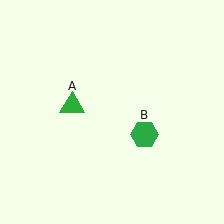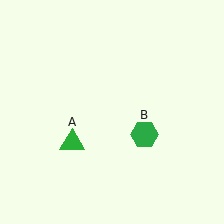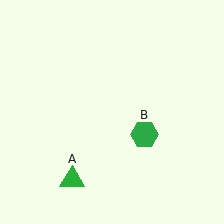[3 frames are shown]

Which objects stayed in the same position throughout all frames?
Green hexagon (object B) remained stationary.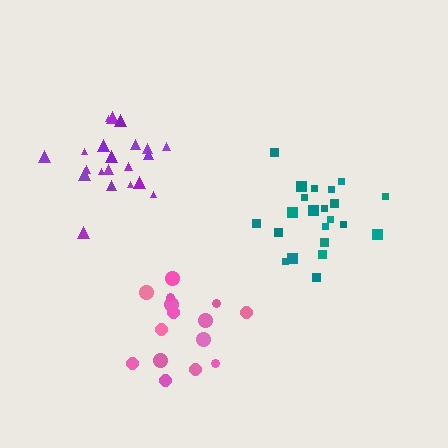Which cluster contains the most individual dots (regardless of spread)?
Teal (22).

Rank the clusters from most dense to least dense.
purple, pink, teal.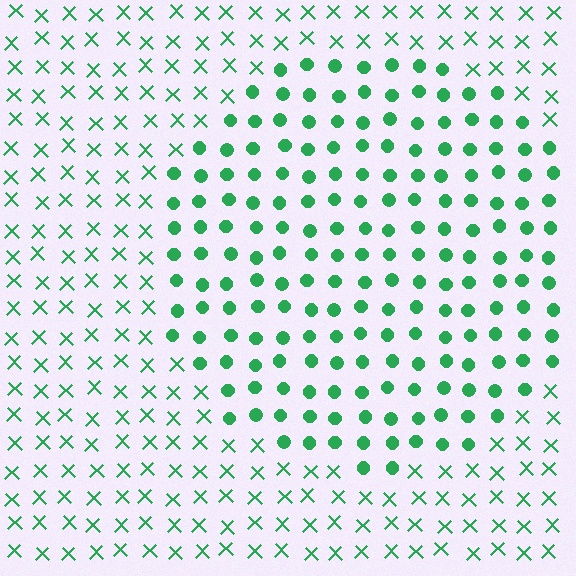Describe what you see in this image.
The image is filled with small green elements arranged in a uniform grid. A circle-shaped region contains circles, while the surrounding area contains X marks. The boundary is defined purely by the change in element shape.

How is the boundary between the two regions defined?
The boundary is defined by a change in element shape: circles inside vs. X marks outside. All elements share the same color and spacing.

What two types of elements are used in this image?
The image uses circles inside the circle region and X marks outside it.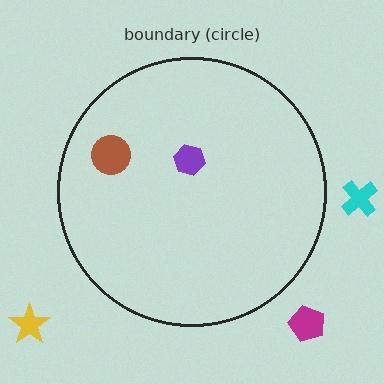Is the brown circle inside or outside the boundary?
Inside.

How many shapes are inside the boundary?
2 inside, 3 outside.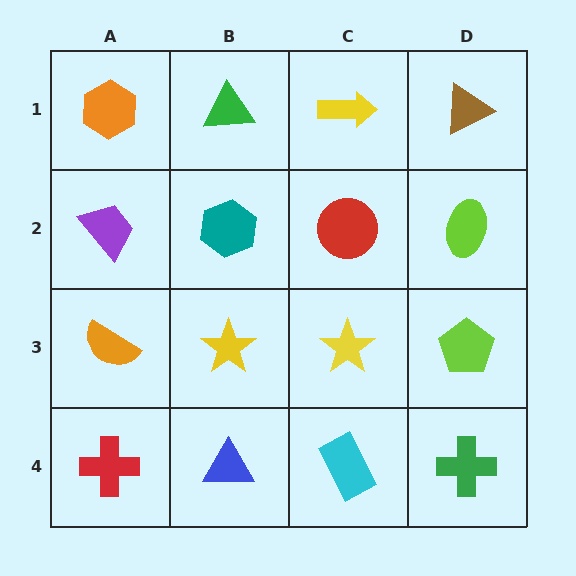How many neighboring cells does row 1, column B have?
3.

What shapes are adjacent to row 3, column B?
A teal hexagon (row 2, column B), a blue triangle (row 4, column B), an orange semicircle (row 3, column A), a yellow star (row 3, column C).